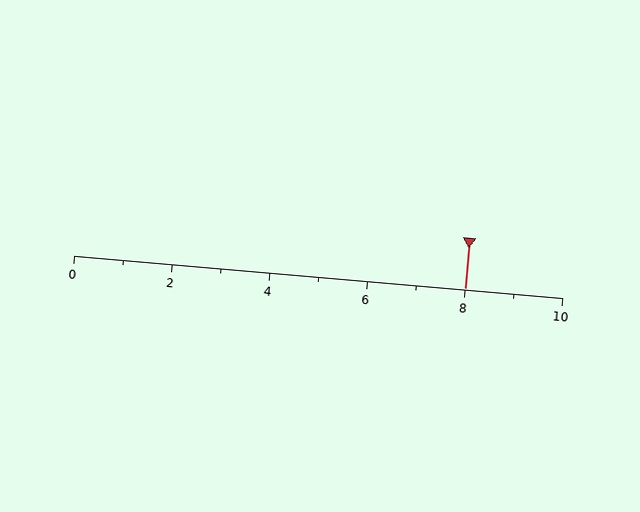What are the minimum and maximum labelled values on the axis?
The axis runs from 0 to 10.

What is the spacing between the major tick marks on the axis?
The major ticks are spaced 2 apart.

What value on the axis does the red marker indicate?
The marker indicates approximately 8.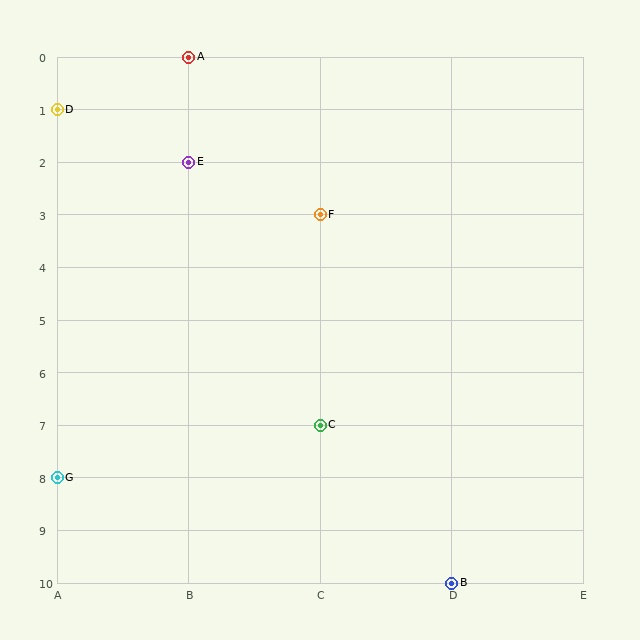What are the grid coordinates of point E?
Point E is at grid coordinates (B, 2).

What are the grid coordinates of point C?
Point C is at grid coordinates (C, 7).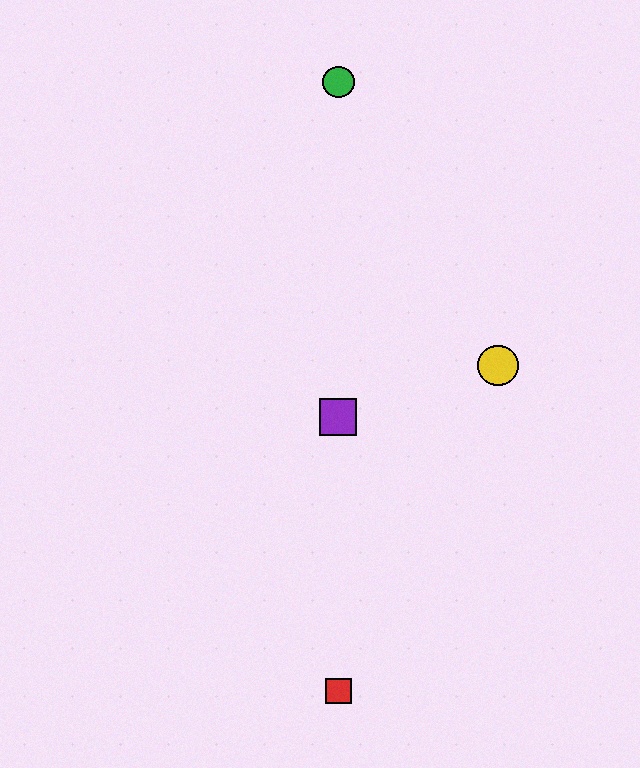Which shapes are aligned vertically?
The red square, the blue circle, the green circle, the purple square are aligned vertically.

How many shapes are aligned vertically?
4 shapes (the red square, the blue circle, the green circle, the purple square) are aligned vertically.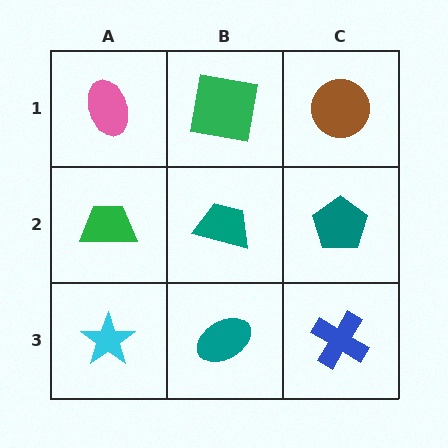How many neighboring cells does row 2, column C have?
3.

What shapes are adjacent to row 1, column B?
A teal trapezoid (row 2, column B), a pink ellipse (row 1, column A), a brown circle (row 1, column C).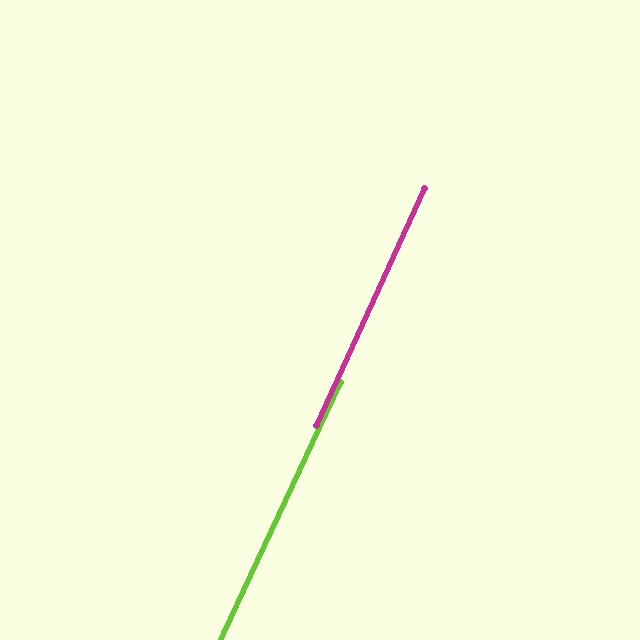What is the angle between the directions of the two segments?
Approximately 1 degree.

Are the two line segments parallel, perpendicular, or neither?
Parallel — their directions differ by only 0.6°.